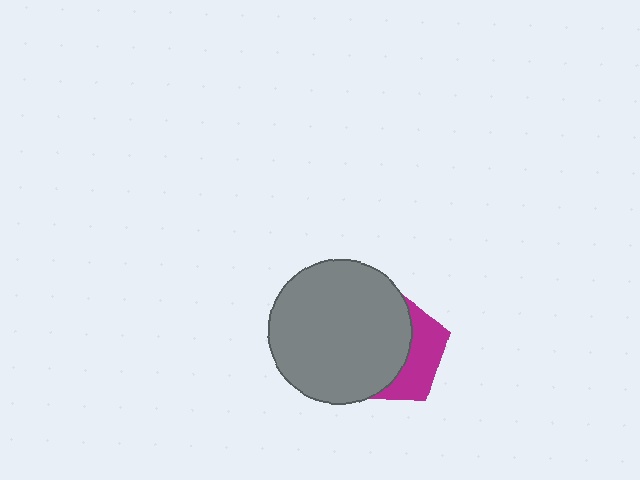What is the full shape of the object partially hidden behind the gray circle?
The partially hidden object is a magenta pentagon.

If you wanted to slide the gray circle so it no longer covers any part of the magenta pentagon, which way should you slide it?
Slide it left — that is the most direct way to separate the two shapes.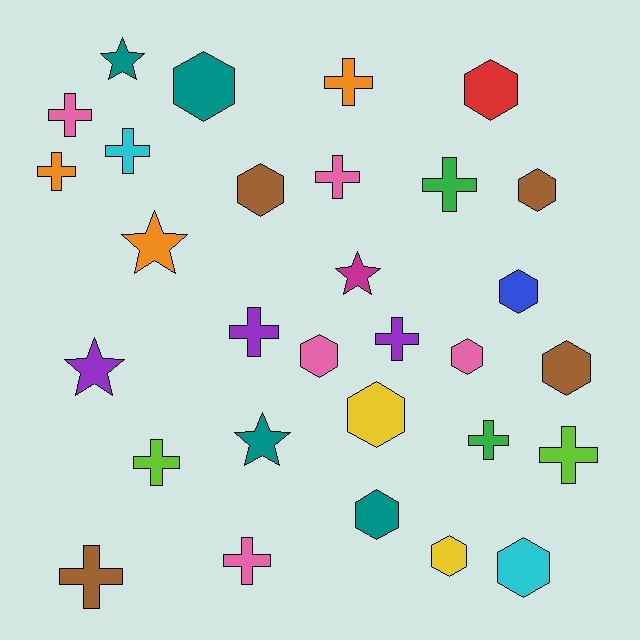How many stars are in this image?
There are 5 stars.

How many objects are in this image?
There are 30 objects.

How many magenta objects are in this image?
There is 1 magenta object.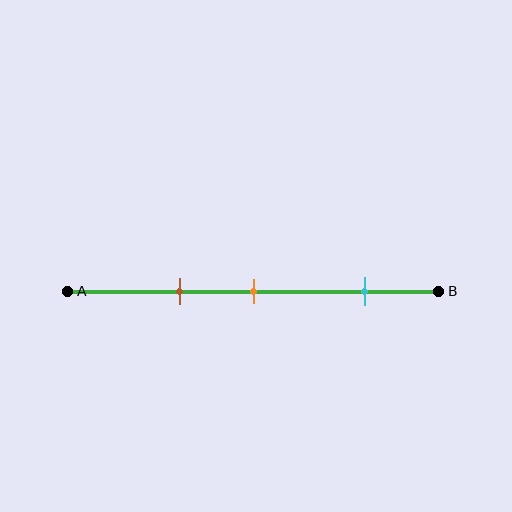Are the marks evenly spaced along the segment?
No, the marks are not evenly spaced.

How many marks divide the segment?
There are 3 marks dividing the segment.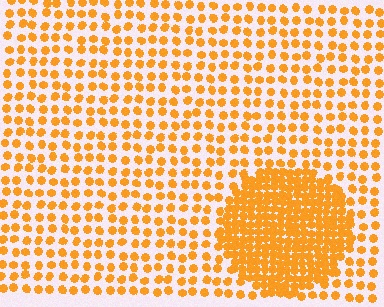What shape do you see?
I see a circle.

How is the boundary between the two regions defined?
The boundary is defined by a change in element density (approximately 2.5x ratio). All elements are the same color, size, and shape.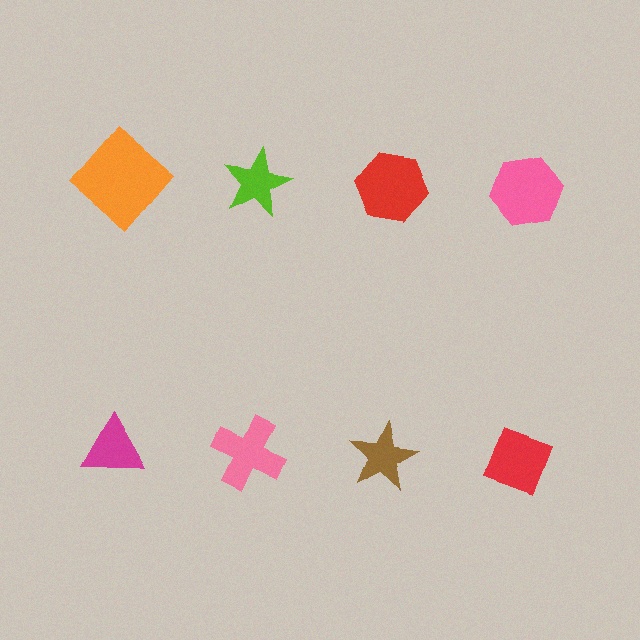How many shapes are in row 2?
4 shapes.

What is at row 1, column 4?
A pink hexagon.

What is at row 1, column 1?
An orange diamond.